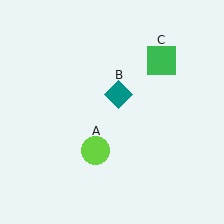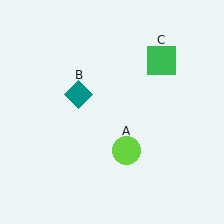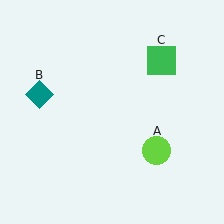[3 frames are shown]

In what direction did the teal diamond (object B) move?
The teal diamond (object B) moved left.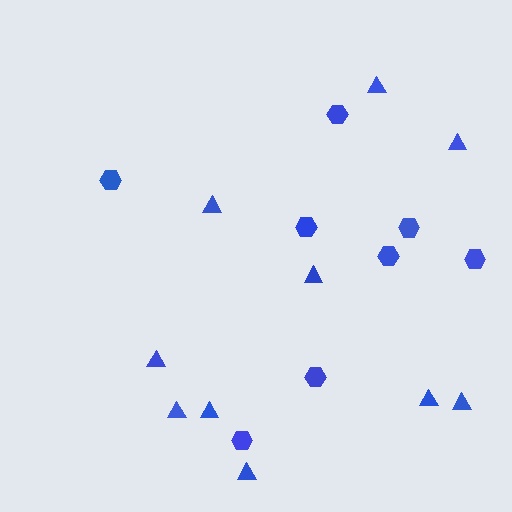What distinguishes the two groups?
There are 2 groups: one group of triangles (10) and one group of hexagons (8).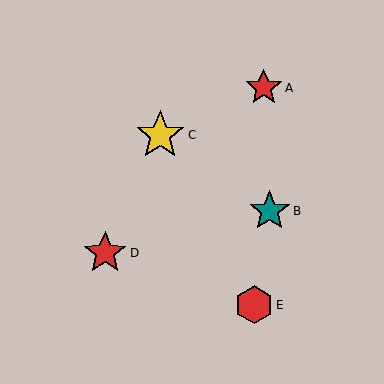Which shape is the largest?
The yellow star (labeled C) is the largest.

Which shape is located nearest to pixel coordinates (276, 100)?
The red star (labeled A) at (264, 88) is nearest to that location.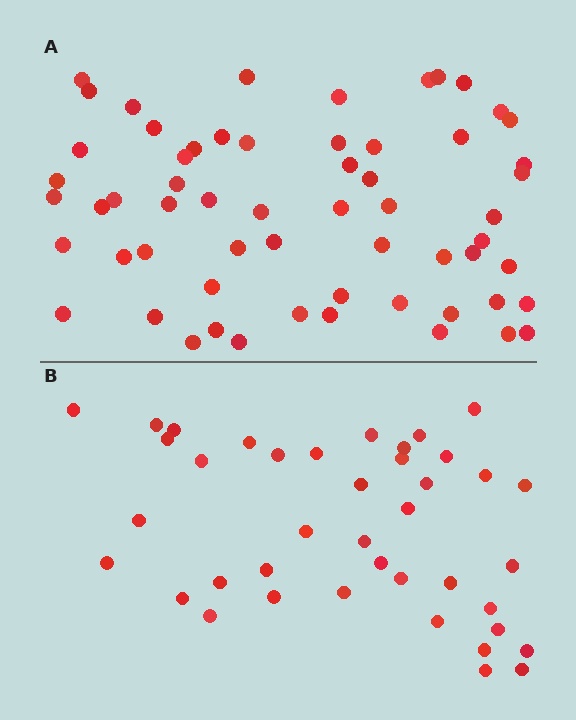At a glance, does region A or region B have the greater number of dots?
Region A (the top region) has more dots.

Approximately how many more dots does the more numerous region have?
Region A has approximately 20 more dots than region B.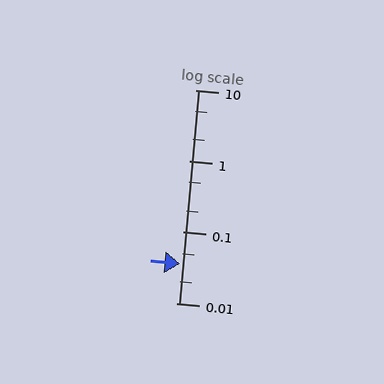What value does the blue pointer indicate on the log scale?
The pointer indicates approximately 0.036.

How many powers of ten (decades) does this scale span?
The scale spans 3 decades, from 0.01 to 10.